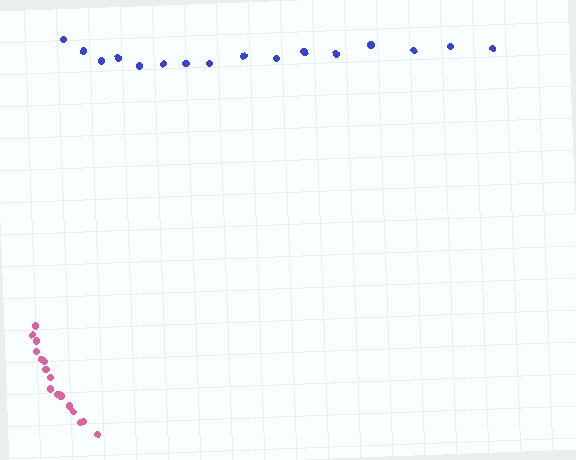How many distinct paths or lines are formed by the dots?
There are 2 distinct paths.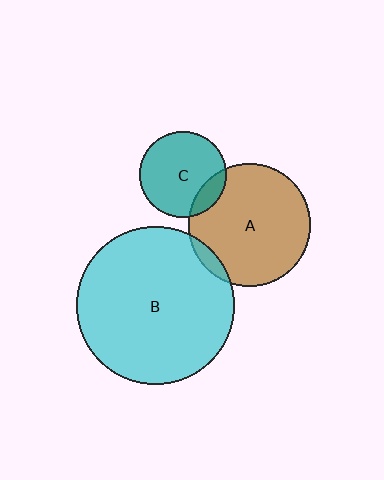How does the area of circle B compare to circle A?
Approximately 1.7 times.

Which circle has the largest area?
Circle B (cyan).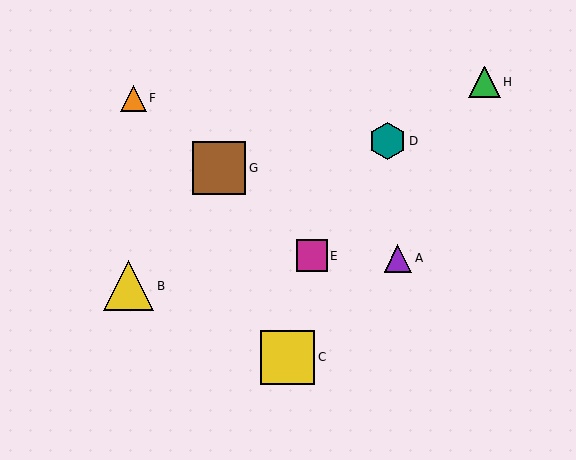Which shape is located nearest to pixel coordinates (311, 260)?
The magenta square (labeled E) at (312, 256) is nearest to that location.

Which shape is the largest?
The yellow square (labeled C) is the largest.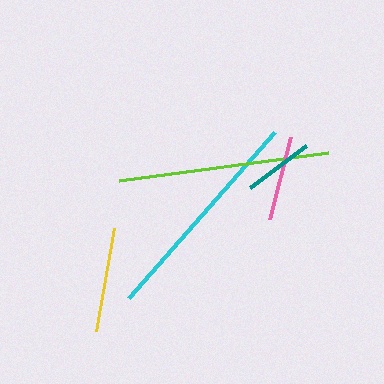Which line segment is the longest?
The cyan line is the longest at approximately 221 pixels.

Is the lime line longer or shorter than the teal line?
The lime line is longer than the teal line.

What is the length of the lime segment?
The lime segment is approximately 210 pixels long.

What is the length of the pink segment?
The pink segment is approximately 84 pixels long.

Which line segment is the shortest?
The teal line is the shortest at approximately 70 pixels.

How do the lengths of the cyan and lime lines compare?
The cyan and lime lines are approximately the same length.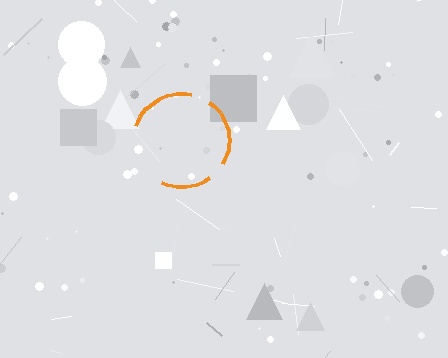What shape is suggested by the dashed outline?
The dashed outline suggests a circle.